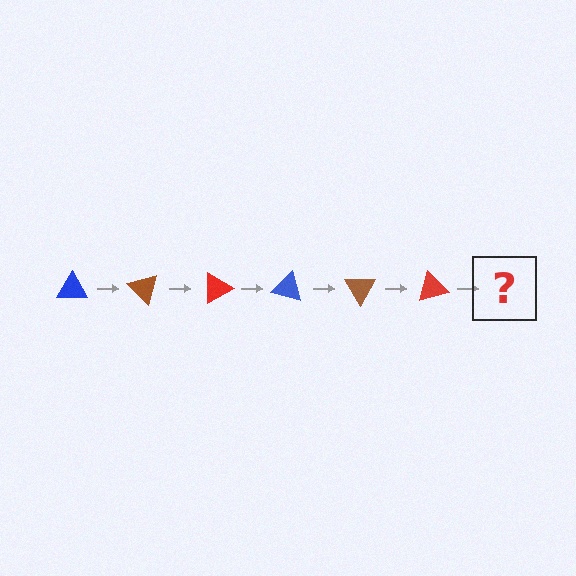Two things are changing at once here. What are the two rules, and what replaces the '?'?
The two rules are that it rotates 45 degrees each step and the color cycles through blue, brown, and red. The '?' should be a blue triangle, rotated 270 degrees from the start.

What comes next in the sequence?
The next element should be a blue triangle, rotated 270 degrees from the start.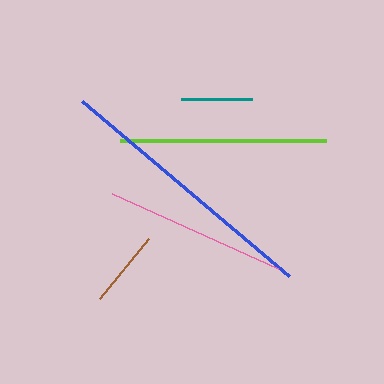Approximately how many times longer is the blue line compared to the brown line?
The blue line is approximately 3.5 times the length of the brown line.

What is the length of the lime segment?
The lime segment is approximately 206 pixels long.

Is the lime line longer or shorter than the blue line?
The blue line is longer than the lime line.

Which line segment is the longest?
The blue line is the longest at approximately 271 pixels.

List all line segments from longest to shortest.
From longest to shortest: blue, lime, pink, brown, teal.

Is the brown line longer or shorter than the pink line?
The pink line is longer than the brown line.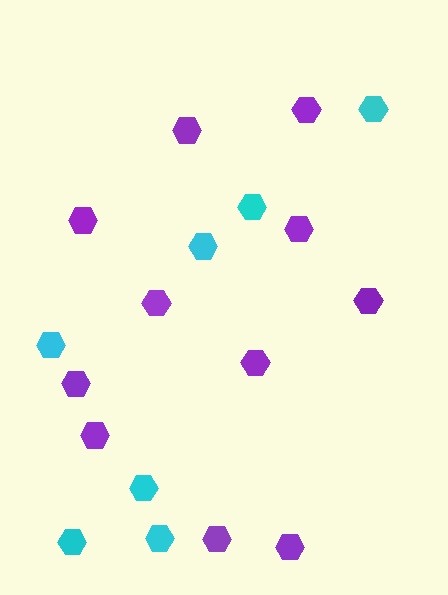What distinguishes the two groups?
There are 2 groups: one group of cyan hexagons (7) and one group of purple hexagons (11).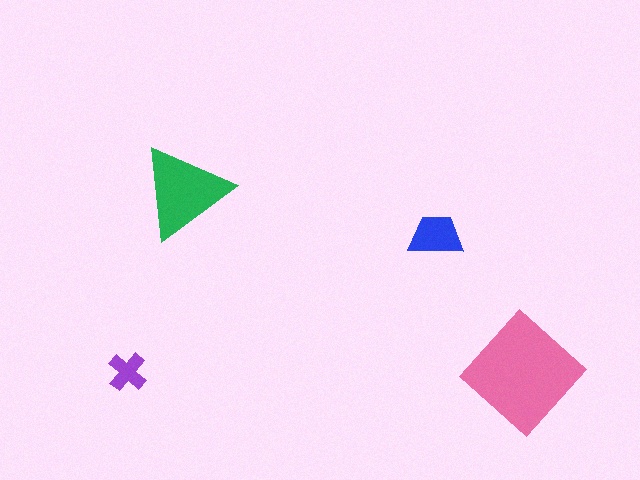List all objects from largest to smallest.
The pink diamond, the green triangle, the blue trapezoid, the purple cross.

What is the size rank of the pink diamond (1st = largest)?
1st.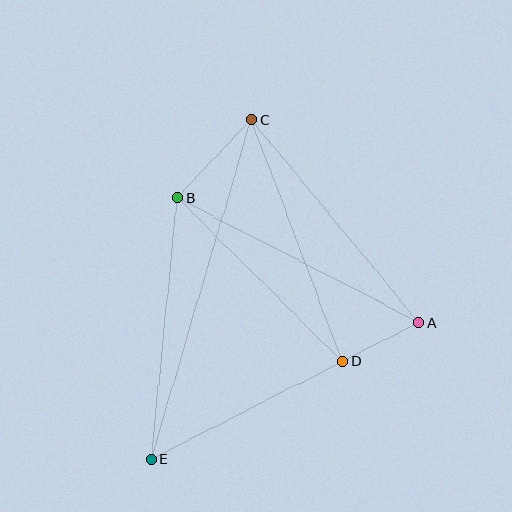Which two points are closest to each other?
Points A and D are closest to each other.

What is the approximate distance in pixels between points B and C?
The distance between B and C is approximately 107 pixels.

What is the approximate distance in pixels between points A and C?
The distance between A and C is approximately 263 pixels.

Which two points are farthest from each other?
Points C and E are farthest from each other.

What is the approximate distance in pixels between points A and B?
The distance between A and B is approximately 272 pixels.